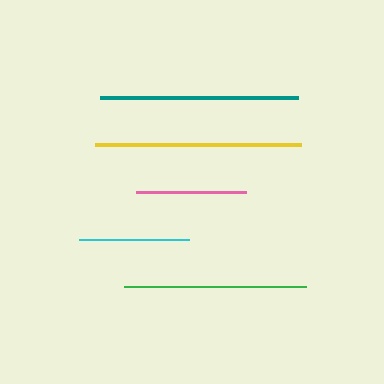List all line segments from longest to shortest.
From longest to shortest: yellow, teal, green, pink, cyan.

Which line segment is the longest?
The yellow line is the longest at approximately 205 pixels.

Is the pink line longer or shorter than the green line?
The green line is longer than the pink line.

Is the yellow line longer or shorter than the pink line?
The yellow line is longer than the pink line.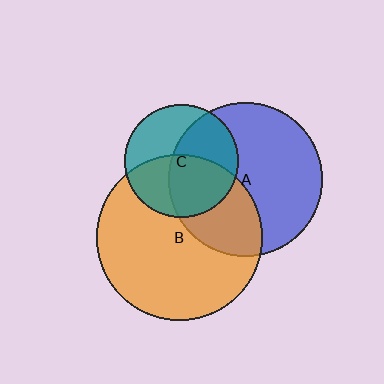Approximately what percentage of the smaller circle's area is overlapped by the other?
Approximately 50%.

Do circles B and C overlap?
Yes.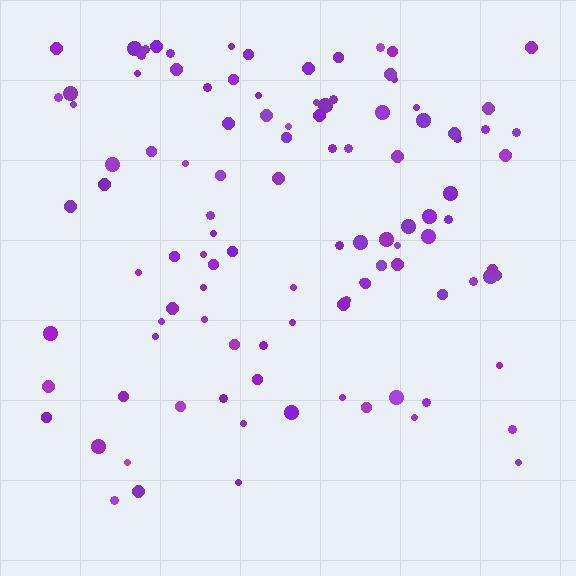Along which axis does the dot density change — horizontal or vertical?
Vertical.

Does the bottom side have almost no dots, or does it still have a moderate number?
Still a moderate number, just noticeably fewer than the top.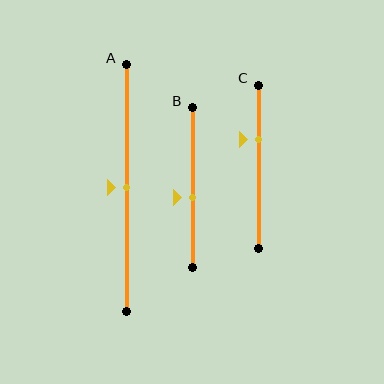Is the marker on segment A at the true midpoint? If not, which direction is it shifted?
Yes, the marker on segment A is at the true midpoint.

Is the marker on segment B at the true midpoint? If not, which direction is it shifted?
No, the marker on segment B is shifted downward by about 6% of the segment length.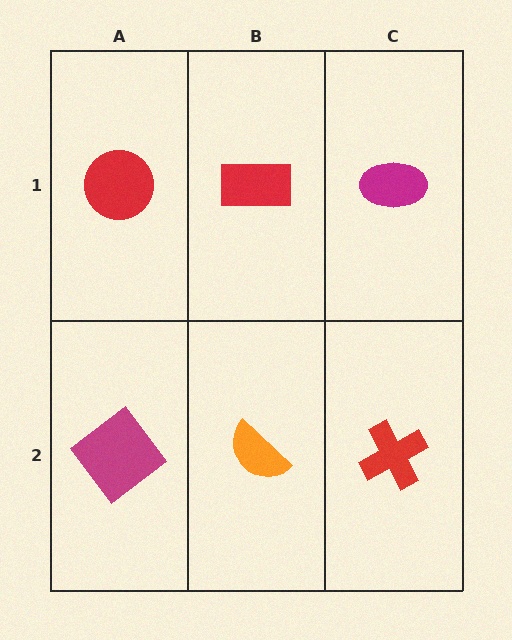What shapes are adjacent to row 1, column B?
An orange semicircle (row 2, column B), a red circle (row 1, column A), a magenta ellipse (row 1, column C).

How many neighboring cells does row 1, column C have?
2.